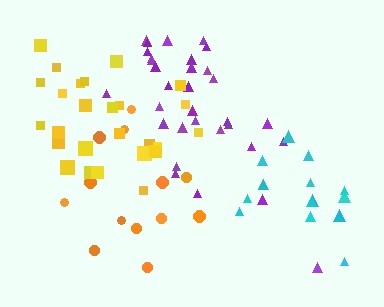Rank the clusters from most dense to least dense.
yellow, purple, cyan, orange.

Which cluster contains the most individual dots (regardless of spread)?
Purple (33).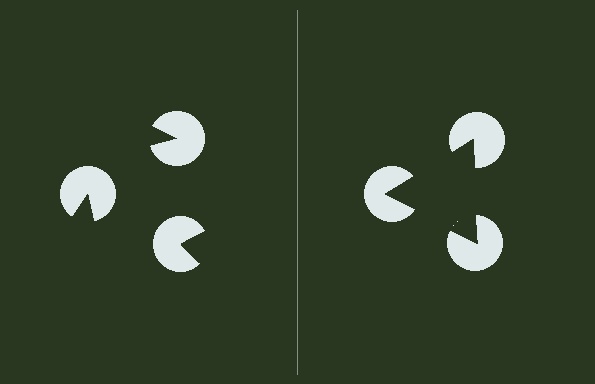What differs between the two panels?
The pac-man discs are positioned identically on both sides; only the wedge orientations differ. On the right they align to a triangle; on the left they are misaligned.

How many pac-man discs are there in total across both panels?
6 — 3 on each side.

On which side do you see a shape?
An illusory triangle appears on the right side. On the left side the wedge cuts are rotated, so no coherent shape forms.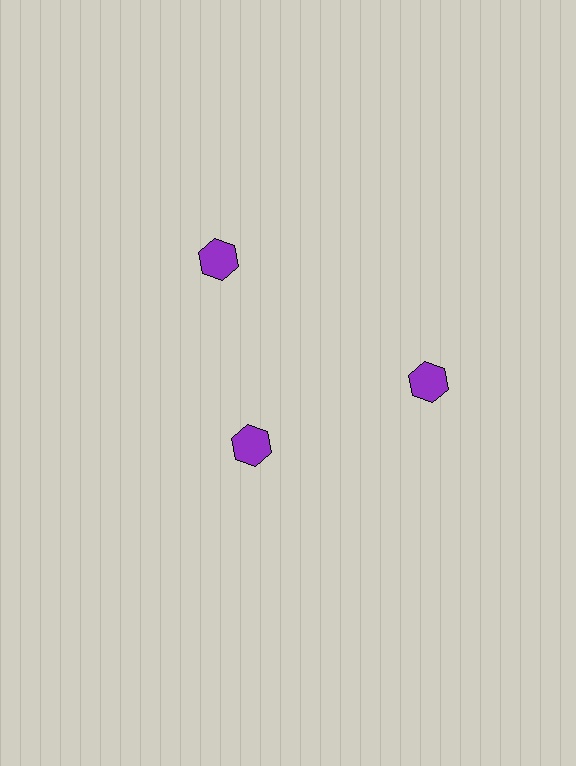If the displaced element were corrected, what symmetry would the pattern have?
It would have 3-fold rotational symmetry — the pattern would map onto itself every 120 degrees.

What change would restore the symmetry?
The symmetry would be restored by moving it outward, back onto the ring so that all 3 hexagons sit at equal angles and equal distance from the center.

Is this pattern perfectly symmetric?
No. The 3 purple hexagons are arranged in a ring, but one element near the 7 o'clock position is pulled inward toward the center, breaking the 3-fold rotational symmetry.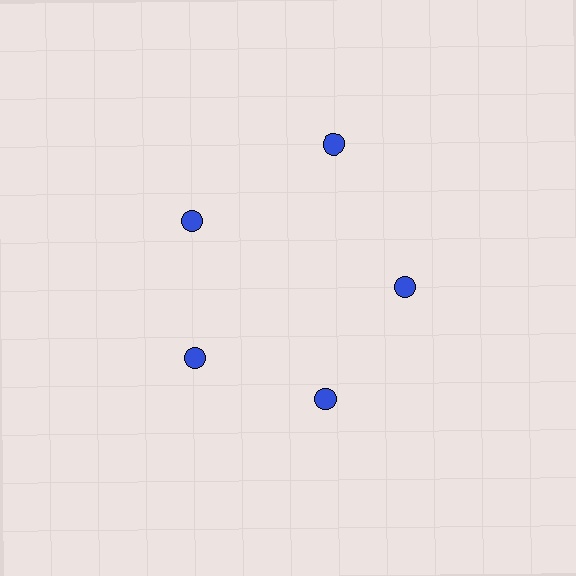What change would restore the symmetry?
The symmetry would be restored by moving it inward, back onto the ring so that all 5 circles sit at equal angles and equal distance from the center.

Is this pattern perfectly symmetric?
No. The 5 blue circles are arranged in a ring, but one element near the 1 o'clock position is pushed outward from the center, breaking the 5-fold rotational symmetry.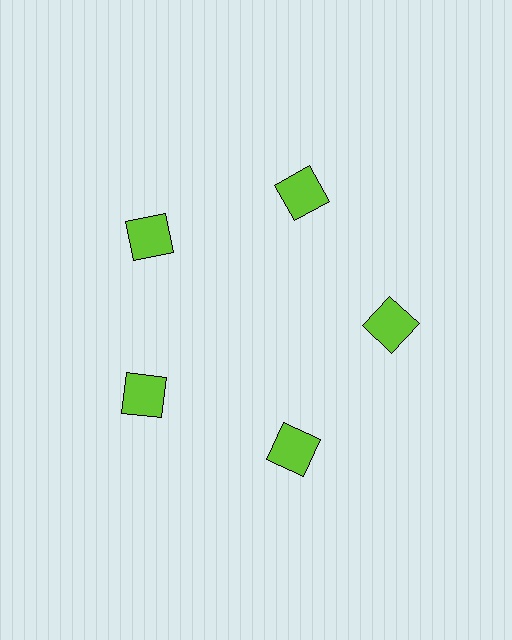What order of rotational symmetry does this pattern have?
This pattern has 5-fold rotational symmetry.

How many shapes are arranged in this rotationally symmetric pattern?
There are 5 shapes, arranged in 5 groups of 1.